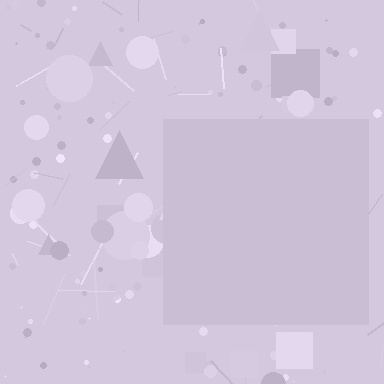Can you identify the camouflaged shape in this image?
The camouflaged shape is a square.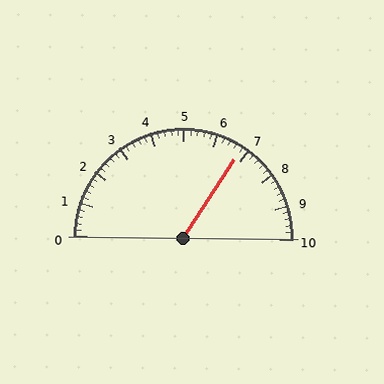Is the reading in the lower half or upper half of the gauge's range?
The reading is in the upper half of the range (0 to 10).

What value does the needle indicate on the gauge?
The needle indicates approximately 6.8.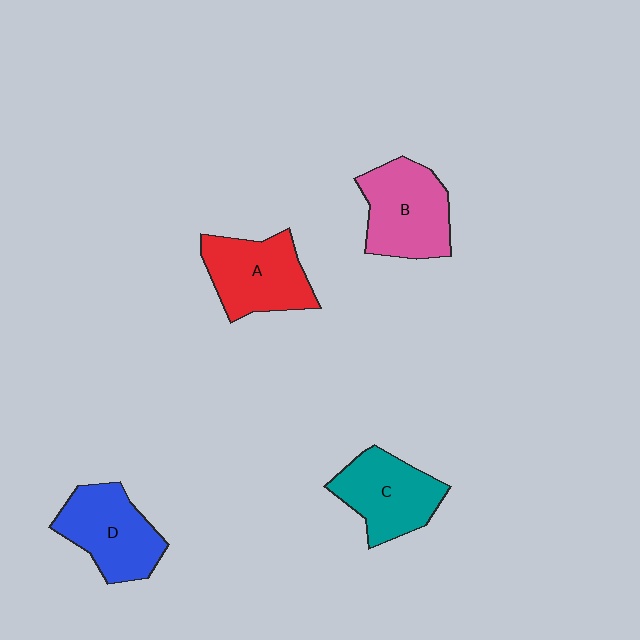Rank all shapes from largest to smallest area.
From largest to smallest: B (pink), A (red), D (blue), C (teal).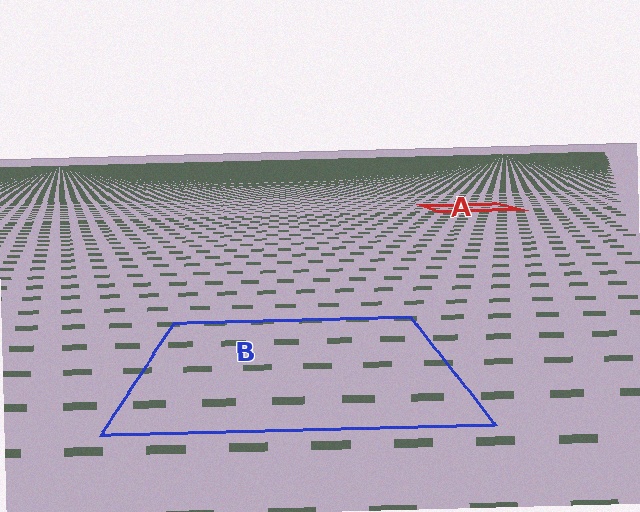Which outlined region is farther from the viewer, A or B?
Region A is farther from the viewer — the texture elements inside it appear smaller and more densely packed.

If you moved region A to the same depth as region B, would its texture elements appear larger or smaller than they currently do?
They would appear larger. At a closer depth, the same texture elements are projected at a bigger on-screen size.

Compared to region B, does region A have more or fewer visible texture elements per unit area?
Region A has more texture elements per unit area — they are packed more densely because it is farther away.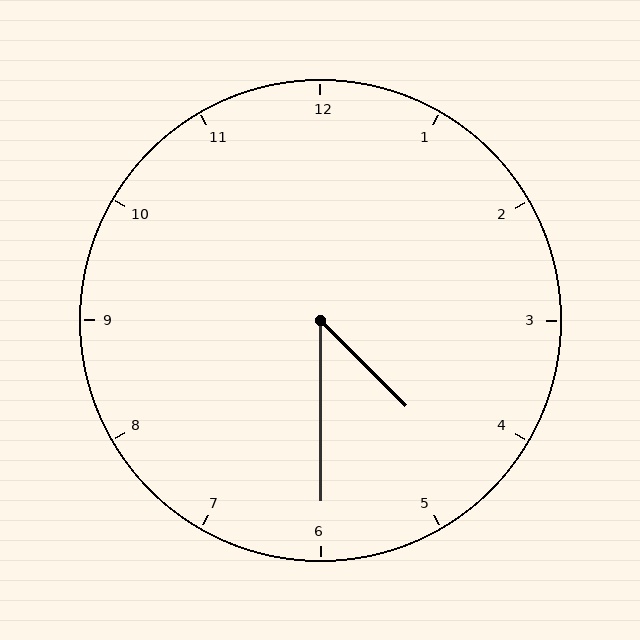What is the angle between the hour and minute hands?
Approximately 45 degrees.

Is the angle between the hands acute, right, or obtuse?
It is acute.